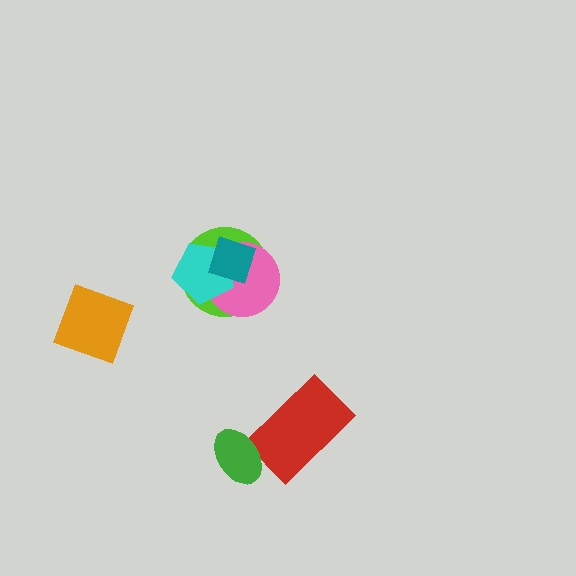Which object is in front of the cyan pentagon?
The teal diamond is in front of the cyan pentagon.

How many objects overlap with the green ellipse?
1 object overlaps with the green ellipse.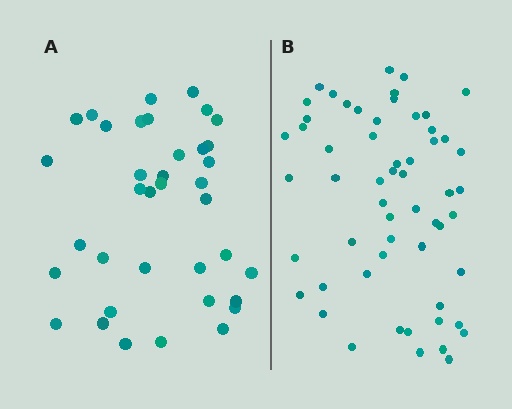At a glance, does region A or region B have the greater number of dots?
Region B (the right region) has more dots.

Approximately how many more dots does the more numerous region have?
Region B has approximately 20 more dots than region A.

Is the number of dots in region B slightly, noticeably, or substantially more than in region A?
Region B has substantially more. The ratio is roughly 1.5 to 1.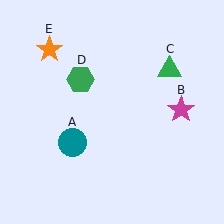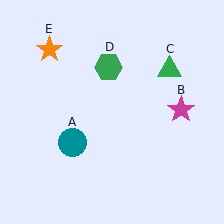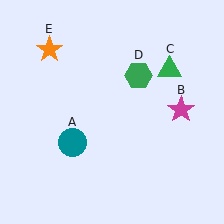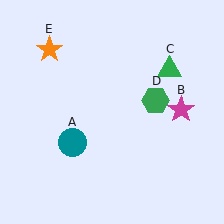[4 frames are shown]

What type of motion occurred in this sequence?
The green hexagon (object D) rotated clockwise around the center of the scene.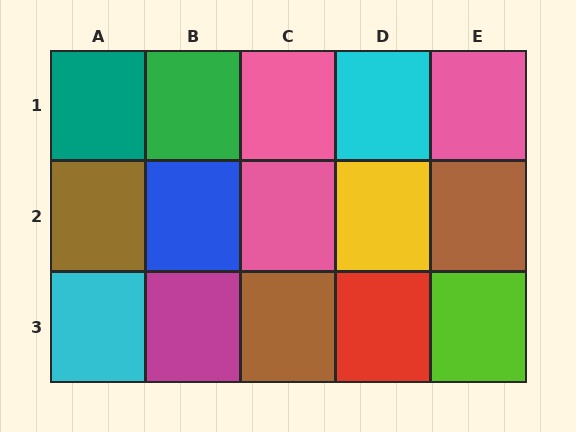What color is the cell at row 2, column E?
Brown.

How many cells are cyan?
2 cells are cyan.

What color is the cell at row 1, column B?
Green.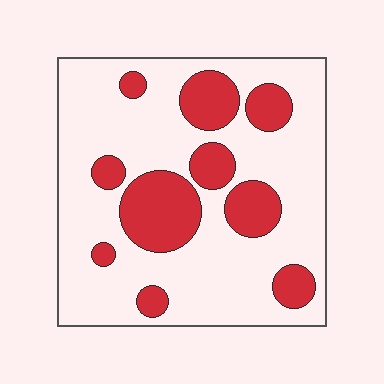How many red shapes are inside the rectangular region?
10.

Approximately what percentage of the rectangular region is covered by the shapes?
Approximately 25%.